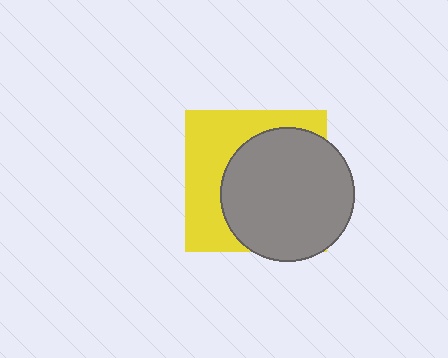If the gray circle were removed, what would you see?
You would see the complete yellow square.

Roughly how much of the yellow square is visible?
A small part of it is visible (roughly 42%).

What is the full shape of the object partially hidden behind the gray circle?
The partially hidden object is a yellow square.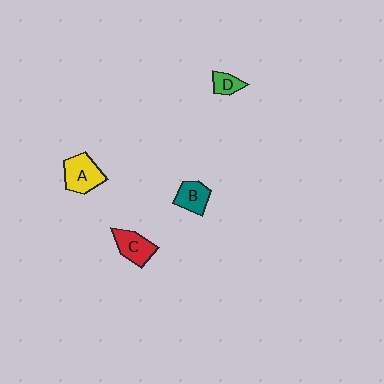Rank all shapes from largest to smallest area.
From largest to smallest: A (yellow), C (red), B (teal), D (green).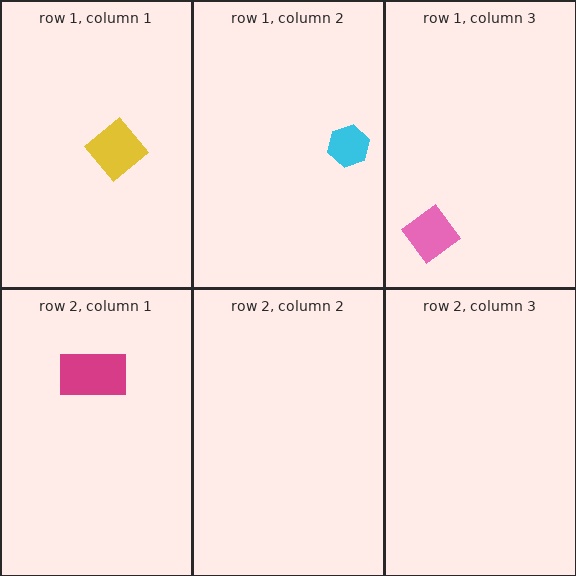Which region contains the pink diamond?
The row 1, column 3 region.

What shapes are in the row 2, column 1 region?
The magenta rectangle.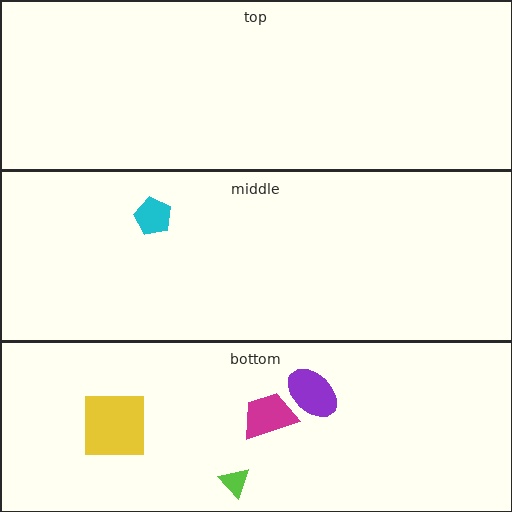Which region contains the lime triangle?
The bottom region.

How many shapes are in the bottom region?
4.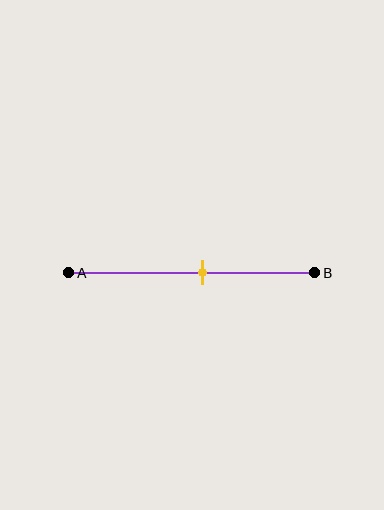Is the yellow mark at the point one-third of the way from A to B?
No, the mark is at about 55% from A, not at the 33% one-third point.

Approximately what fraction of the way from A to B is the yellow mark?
The yellow mark is approximately 55% of the way from A to B.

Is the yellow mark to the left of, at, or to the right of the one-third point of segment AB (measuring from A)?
The yellow mark is to the right of the one-third point of segment AB.